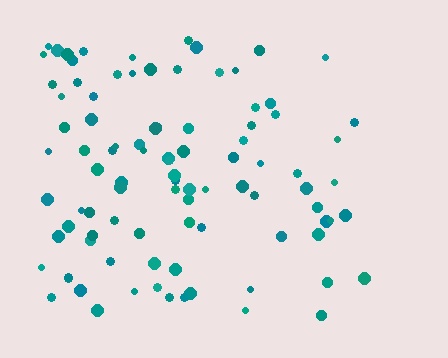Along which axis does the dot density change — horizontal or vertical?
Horizontal.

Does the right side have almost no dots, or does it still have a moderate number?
Still a moderate number, just noticeably fewer than the left.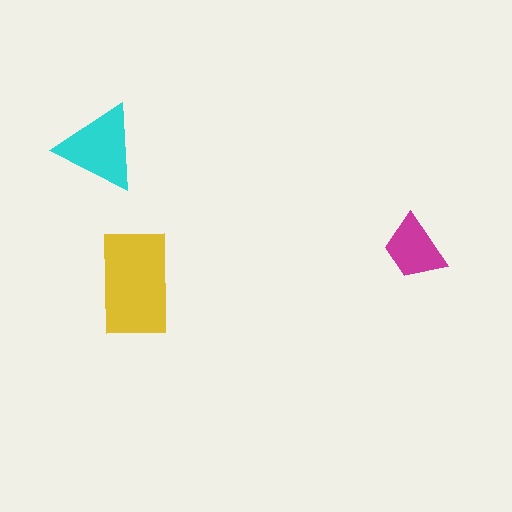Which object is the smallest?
The magenta trapezoid.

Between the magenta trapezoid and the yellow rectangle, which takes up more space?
The yellow rectangle.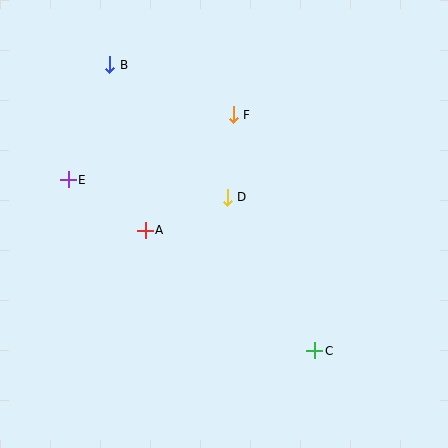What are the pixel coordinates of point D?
Point D is at (227, 197).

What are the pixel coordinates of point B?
Point B is at (110, 65).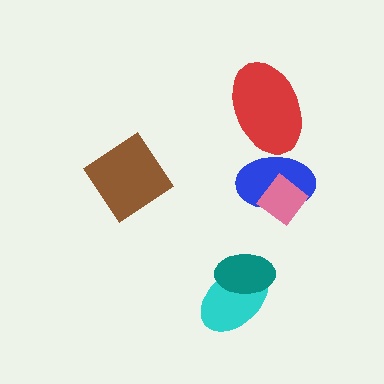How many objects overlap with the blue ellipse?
2 objects overlap with the blue ellipse.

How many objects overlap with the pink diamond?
1 object overlaps with the pink diamond.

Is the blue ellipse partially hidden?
Yes, it is partially covered by another shape.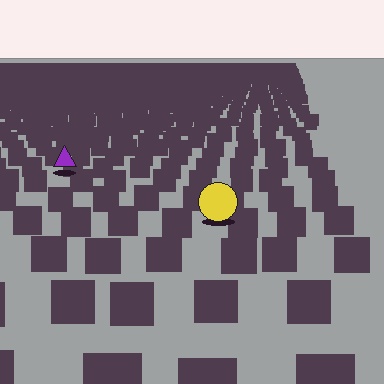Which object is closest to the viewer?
The yellow circle is closest. The texture marks near it are larger and more spread out.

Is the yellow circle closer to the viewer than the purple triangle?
Yes. The yellow circle is closer — you can tell from the texture gradient: the ground texture is coarser near it.